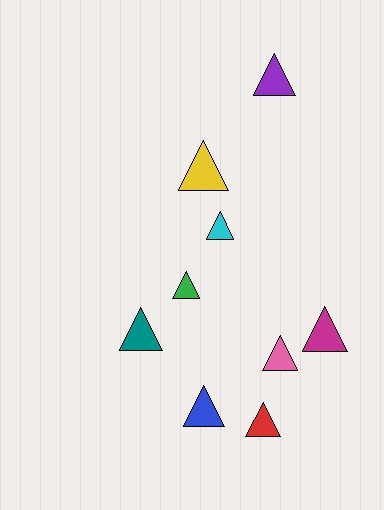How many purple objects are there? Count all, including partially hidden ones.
There is 1 purple object.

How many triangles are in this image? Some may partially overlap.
There are 9 triangles.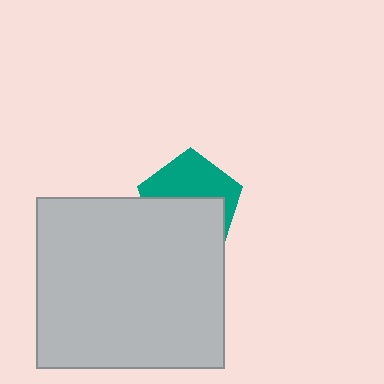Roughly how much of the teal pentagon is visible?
About half of it is visible (roughly 47%).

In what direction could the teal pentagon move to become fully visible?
The teal pentagon could move up. That would shift it out from behind the light gray rectangle entirely.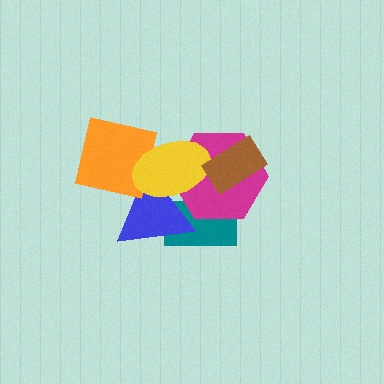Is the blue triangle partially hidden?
Yes, it is partially covered by another shape.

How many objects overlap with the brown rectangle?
1 object overlaps with the brown rectangle.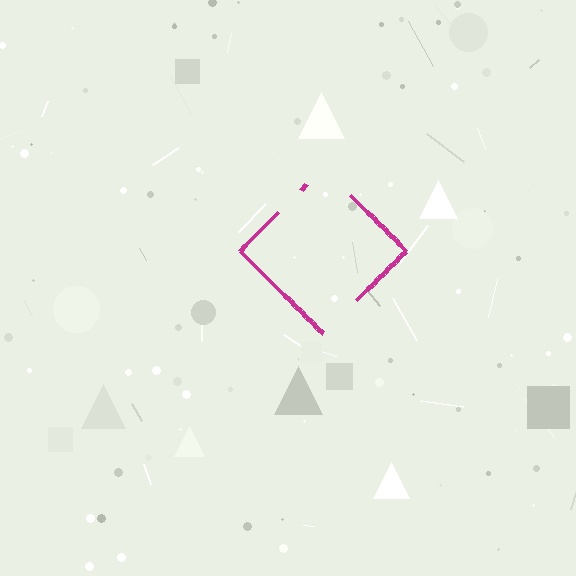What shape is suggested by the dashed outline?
The dashed outline suggests a diamond.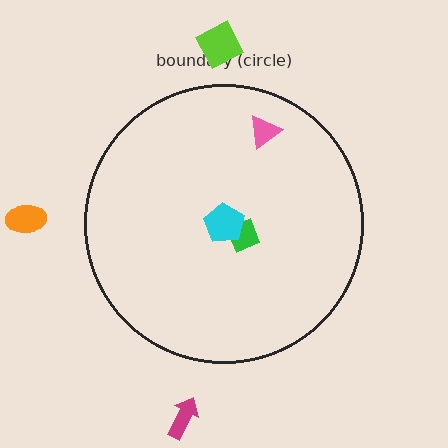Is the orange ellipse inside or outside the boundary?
Outside.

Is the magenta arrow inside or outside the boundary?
Outside.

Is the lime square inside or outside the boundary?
Outside.